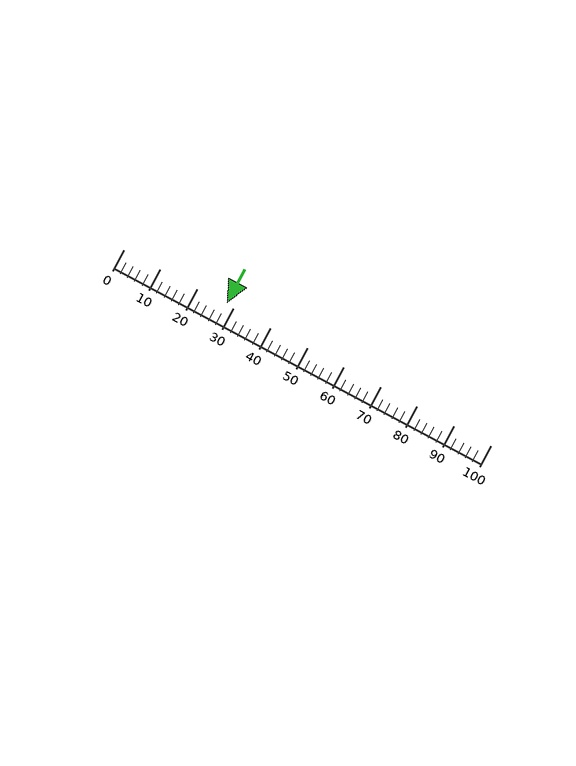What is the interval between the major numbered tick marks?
The major tick marks are spaced 10 units apart.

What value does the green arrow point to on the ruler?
The green arrow points to approximately 28.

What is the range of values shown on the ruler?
The ruler shows values from 0 to 100.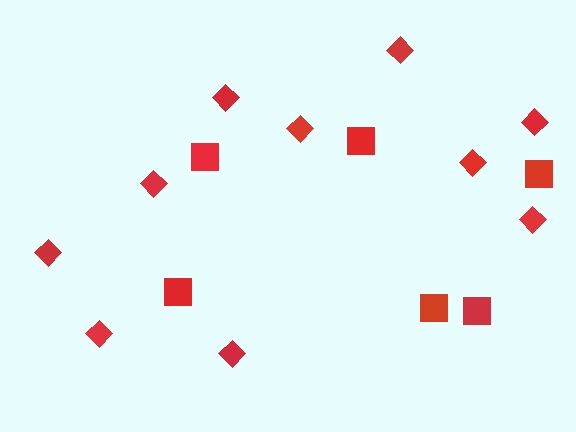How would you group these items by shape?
There are 2 groups: one group of diamonds (10) and one group of squares (6).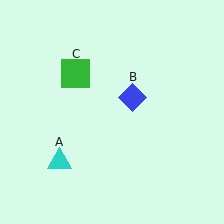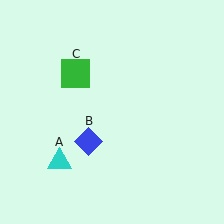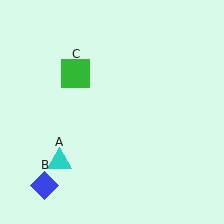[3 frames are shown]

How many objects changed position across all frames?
1 object changed position: blue diamond (object B).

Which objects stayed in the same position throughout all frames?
Cyan triangle (object A) and green square (object C) remained stationary.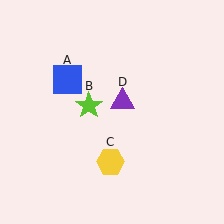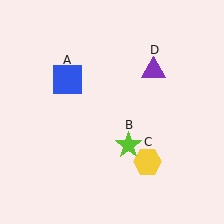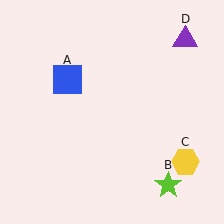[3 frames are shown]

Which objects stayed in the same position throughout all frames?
Blue square (object A) remained stationary.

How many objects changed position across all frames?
3 objects changed position: lime star (object B), yellow hexagon (object C), purple triangle (object D).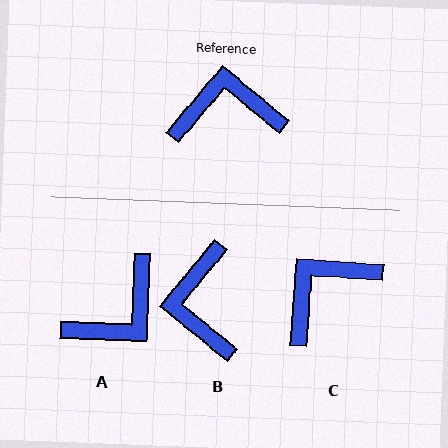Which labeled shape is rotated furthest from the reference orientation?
A, about 142 degrees away.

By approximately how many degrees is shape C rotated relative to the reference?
Approximately 36 degrees counter-clockwise.